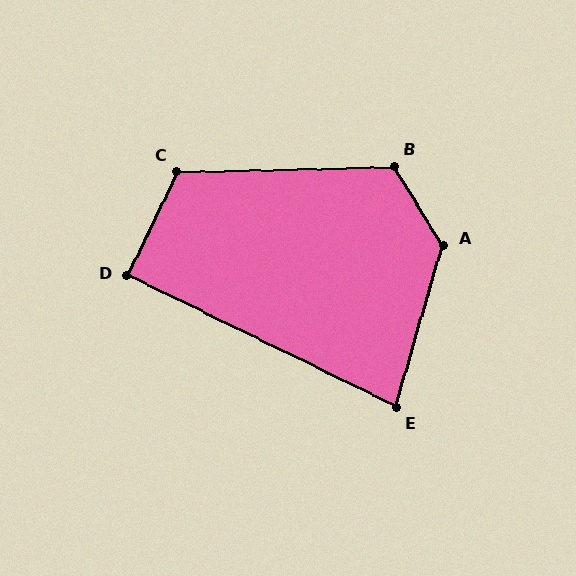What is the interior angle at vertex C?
Approximately 117 degrees (obtuse).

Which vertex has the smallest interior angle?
E, at approximately 80 degrees.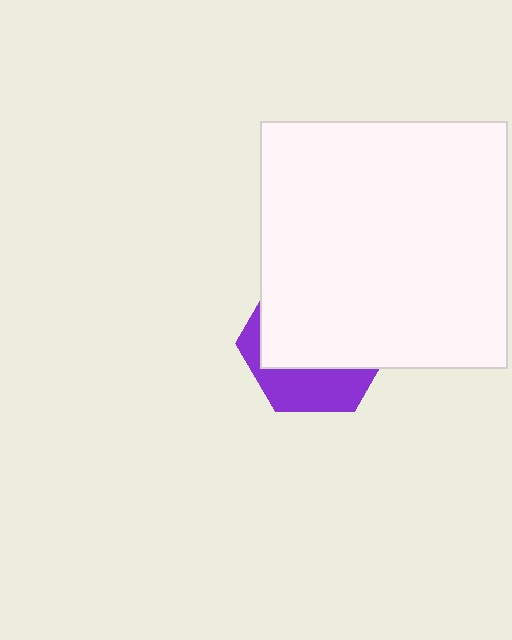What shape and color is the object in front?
The object in front is a white square.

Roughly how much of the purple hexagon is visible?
A small part of it is visible (roughly 32%).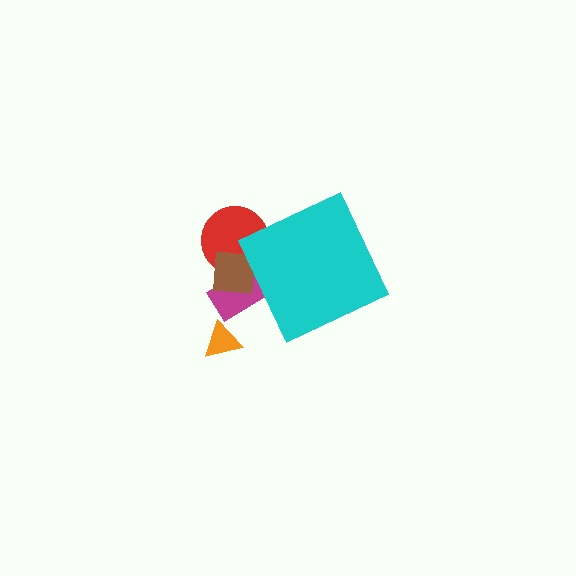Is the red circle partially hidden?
Yes, the red circle is partially hidden behind the cyan diamond.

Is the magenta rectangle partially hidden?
Yes, the magenta rectangle is partially hidden behind the cyan diamond.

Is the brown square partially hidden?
Yes, the brown square is partially hidden behind the cyan diamond.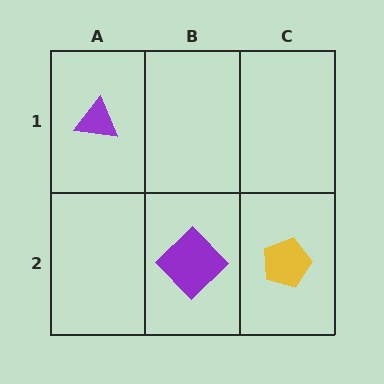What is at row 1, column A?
A purple triangle.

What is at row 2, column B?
A purple diamond.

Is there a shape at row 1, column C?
No, that cell is empty.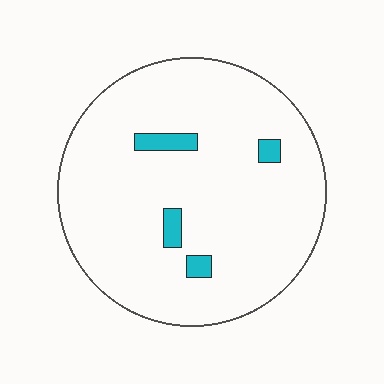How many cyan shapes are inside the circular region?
4.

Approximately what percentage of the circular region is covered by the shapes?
Approximately 5%.